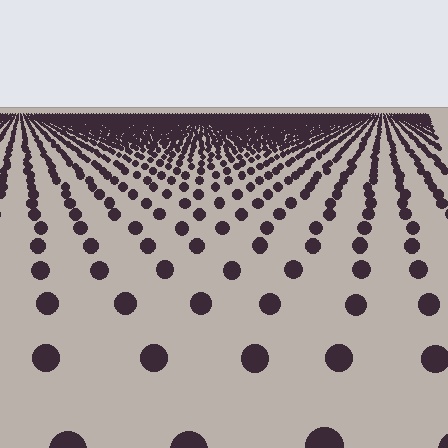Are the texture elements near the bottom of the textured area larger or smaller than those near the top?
Larger. Near the bottom, elements are closer to the viewer and appear at a bigger on-screen size.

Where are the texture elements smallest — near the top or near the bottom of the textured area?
Near the top.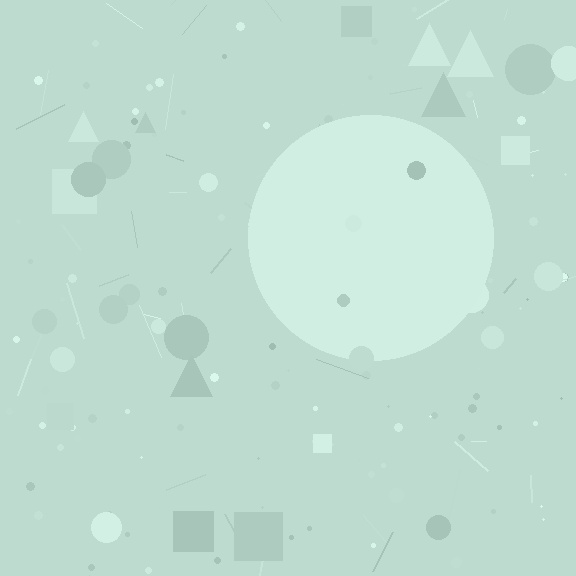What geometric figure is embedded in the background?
A circle is embedded in the background.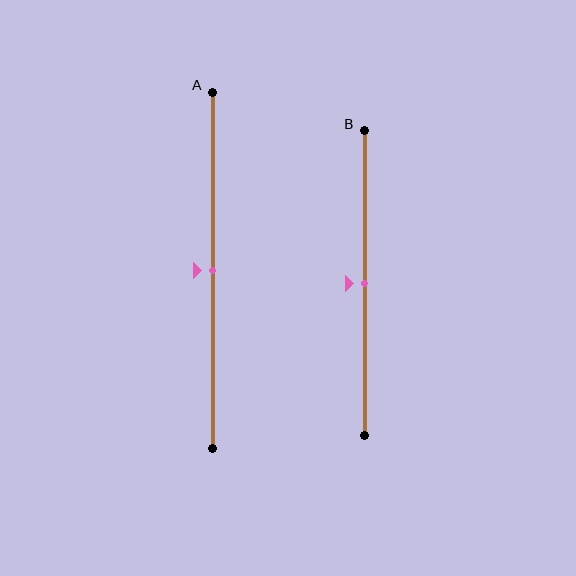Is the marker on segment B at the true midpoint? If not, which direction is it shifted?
Yes, the marker on segment B is at the true midpoint.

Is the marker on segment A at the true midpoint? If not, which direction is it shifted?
Yes, the marker on segment A is at the true midpoint.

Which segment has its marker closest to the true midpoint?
Segment A has its marker closest to the true midpoint.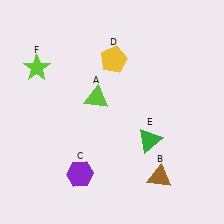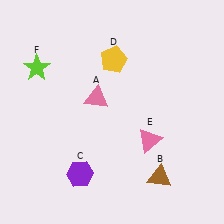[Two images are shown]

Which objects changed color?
A changed from lime to pink. E changed from green to pink.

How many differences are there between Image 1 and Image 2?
There are 2 differences between the two images.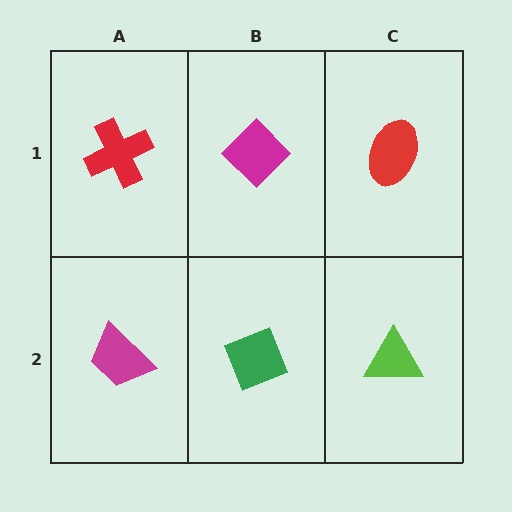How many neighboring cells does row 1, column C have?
2.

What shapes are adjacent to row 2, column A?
A red cross (row 1, column A), a green diamond (row 2, column B).